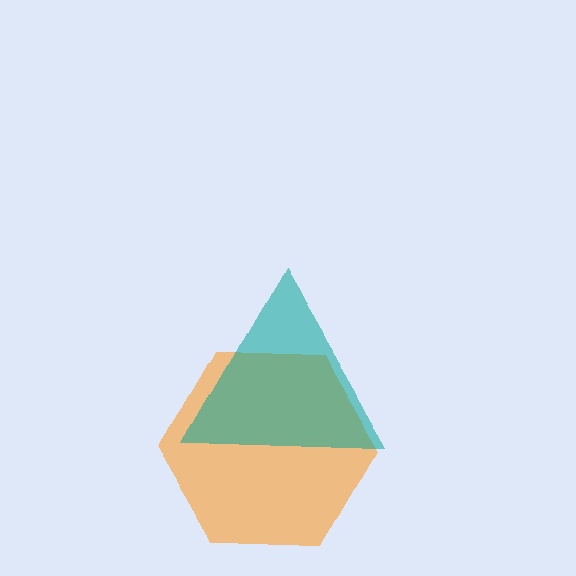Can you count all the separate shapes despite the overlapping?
Yes, there are 2 separate shapes.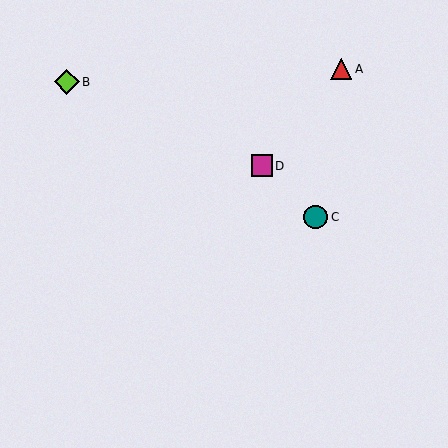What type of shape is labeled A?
Shape A is a red triangle.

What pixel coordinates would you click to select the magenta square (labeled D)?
Click at (262, 166) to select the magenta square D.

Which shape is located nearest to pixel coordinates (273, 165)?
The magenta square (labeled D) at (262, 166) is nearest to that location.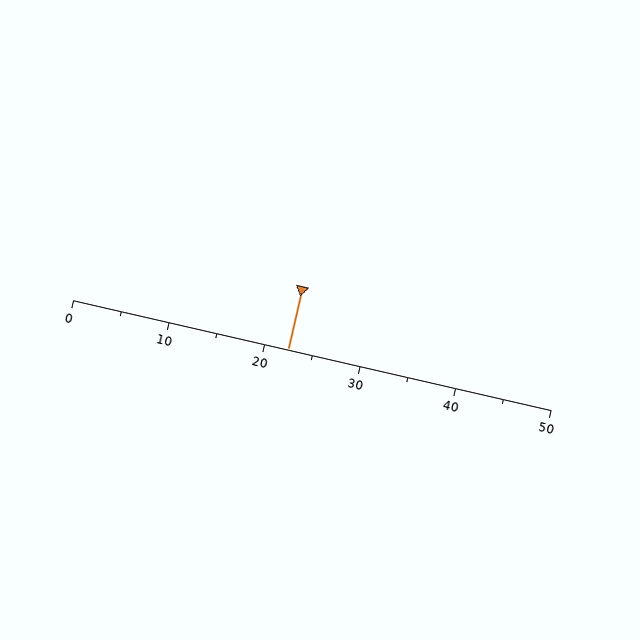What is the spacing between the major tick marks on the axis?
The major ticks are spaced 10 apart.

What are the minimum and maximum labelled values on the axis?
The axis runs from 0 to 50.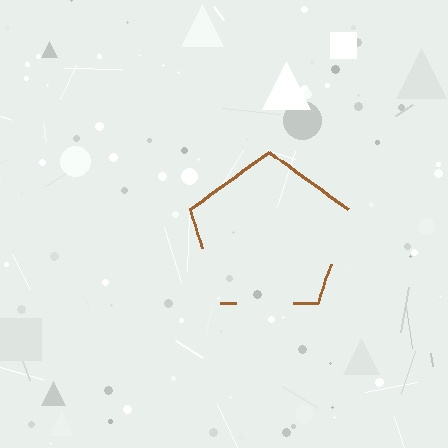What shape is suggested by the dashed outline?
The dashed outline suggests a pentagon.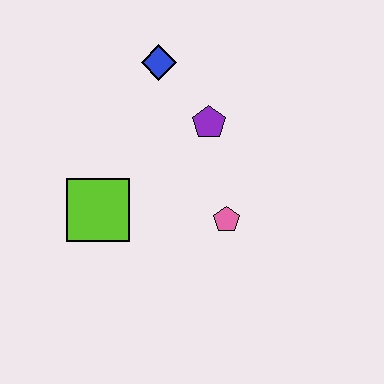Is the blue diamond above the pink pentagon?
Yes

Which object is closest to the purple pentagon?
The blue diamond is closest to the purple pentagon.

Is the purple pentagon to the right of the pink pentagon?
No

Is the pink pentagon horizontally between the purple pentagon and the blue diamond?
No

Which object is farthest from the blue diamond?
The pink pentagon is farthest from the blue diamond.